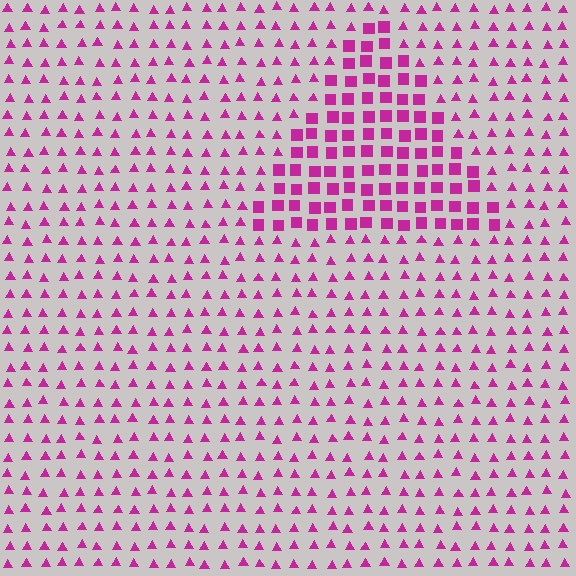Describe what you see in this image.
The image is filled with small magenta elements arranged in a uniform grid. A triangle-shaped region contains squares, while the surrounding area contains triangles. The boundary is defined purely by the change in element shape.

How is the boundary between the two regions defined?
The boundary is defined by a change in element shape: squares inside vs. triangles outside. All elements share the same color and spacing.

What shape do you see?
I see a triangle.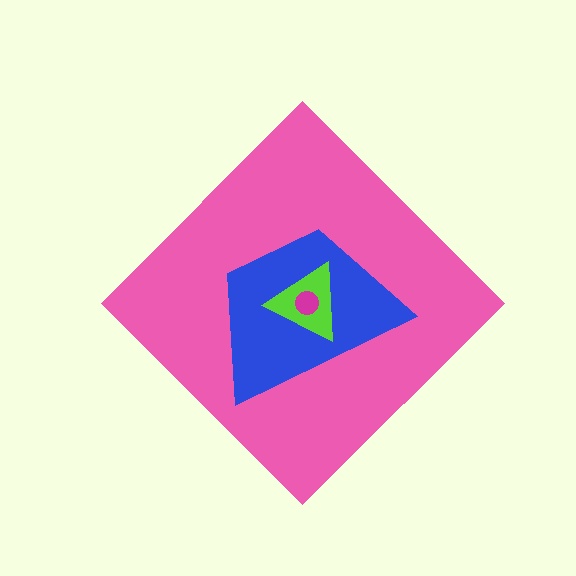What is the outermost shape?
The pink diamond.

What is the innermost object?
The magenta circle.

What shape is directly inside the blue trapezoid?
The lime triangle.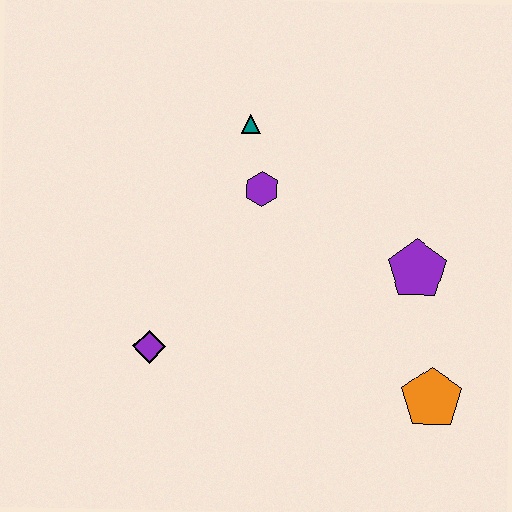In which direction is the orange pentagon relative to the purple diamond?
The orange pentagon is to the right of the purple diamond.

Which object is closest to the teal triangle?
The purple hexagon is closest to the teal triangle.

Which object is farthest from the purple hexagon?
The orange pentagon is farthest from the purple hexagon.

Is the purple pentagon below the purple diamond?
No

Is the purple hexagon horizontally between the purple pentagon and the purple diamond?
Yes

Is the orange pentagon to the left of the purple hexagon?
No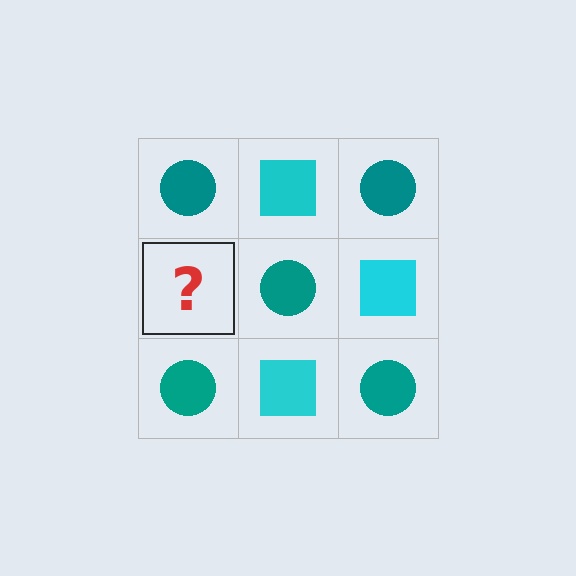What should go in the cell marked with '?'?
The missing cell should contain a cyan square.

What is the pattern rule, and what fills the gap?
The rule is that it alternates teal circle and cyan square in a checkerboard pattern. The gap should be filled with a cyan square.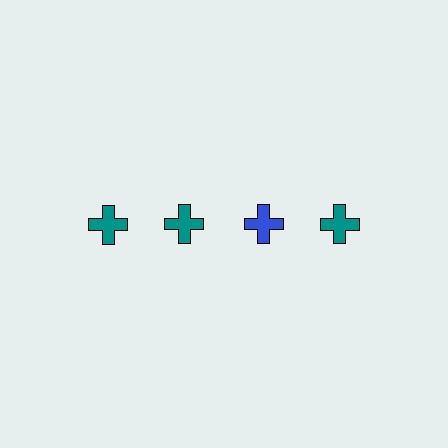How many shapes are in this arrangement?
There are 4 shapes arranged in a grid pattern.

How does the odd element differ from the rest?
It has a different color: blue instead of teal.